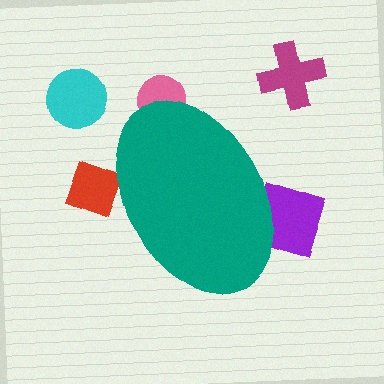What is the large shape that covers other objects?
A teal ellipse.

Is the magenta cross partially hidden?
No, the magenta cross is fully visible.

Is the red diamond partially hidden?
Yes, the red diamond is partially hidden behind the teal ellipse.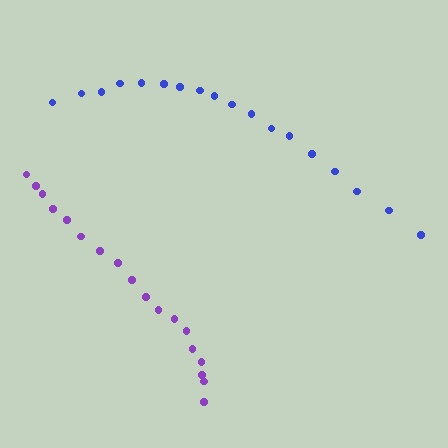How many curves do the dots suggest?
There are 2 distinct paths.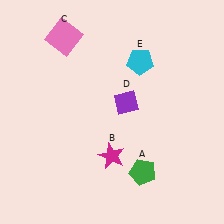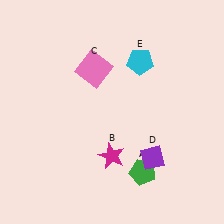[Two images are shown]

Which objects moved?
The objects that moved are: the pink square (C), the purple diamond (D).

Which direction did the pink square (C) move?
The pink square (C) moved down.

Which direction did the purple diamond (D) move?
The purple diamond (D) moved down.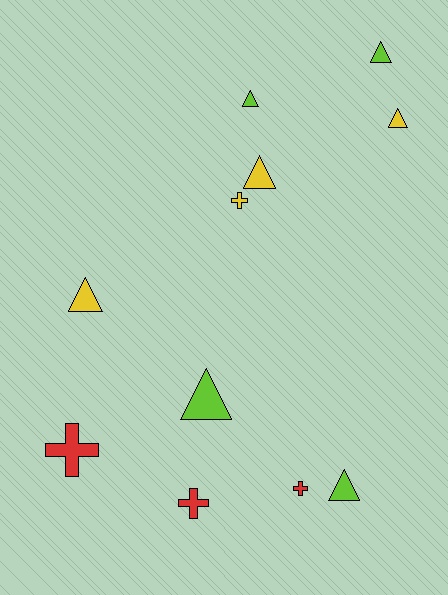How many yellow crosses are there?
There is 1 yellow cross.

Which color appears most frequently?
Yellow, with 4 objects.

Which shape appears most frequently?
Triangle, with 7 objects.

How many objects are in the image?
There are 11 objects.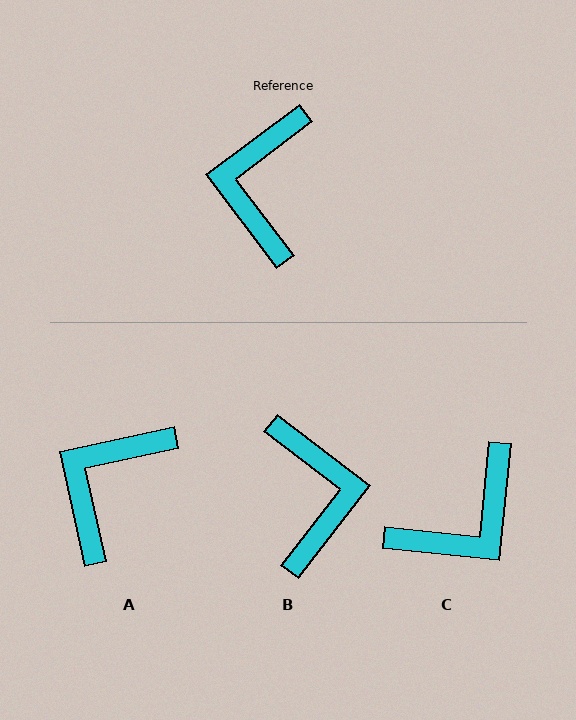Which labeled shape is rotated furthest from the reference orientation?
B, about 165 degrees away.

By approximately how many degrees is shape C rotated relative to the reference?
Approximately 137 degrees counter-clockwise.